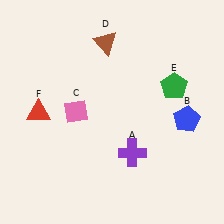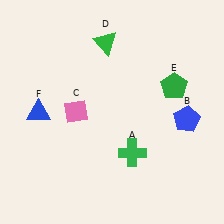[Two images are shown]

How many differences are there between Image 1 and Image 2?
There are 3 differences between the two images.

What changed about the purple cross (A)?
In Image 1, A is purple. In Image 2, it changed to green.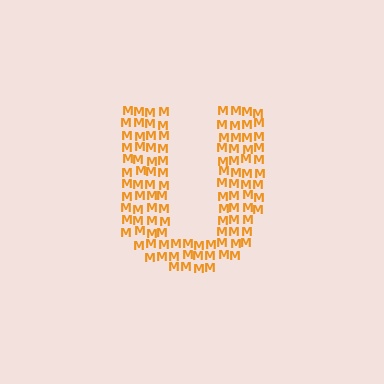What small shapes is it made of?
It is made of small letter M's.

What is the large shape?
The large shape is the letter U.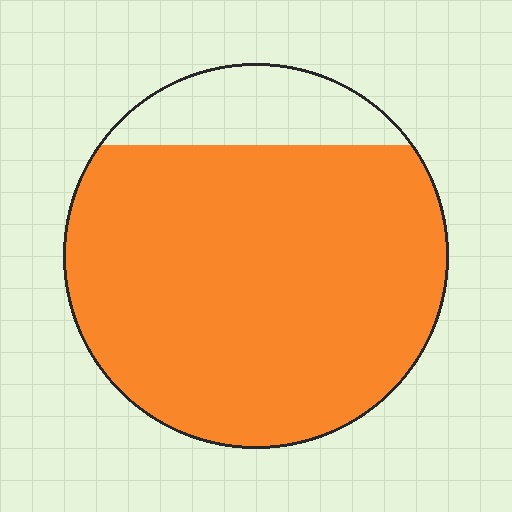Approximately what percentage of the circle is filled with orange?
Approximately 85%.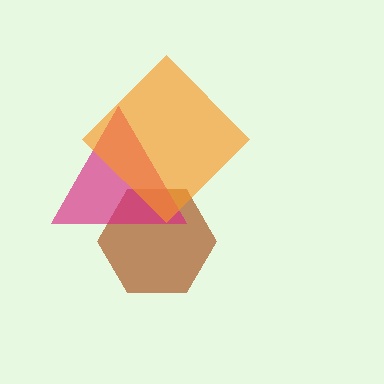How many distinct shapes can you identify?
There are 3 distinct shapes: a brown hexagon, a magenta triangle, an orange diamond.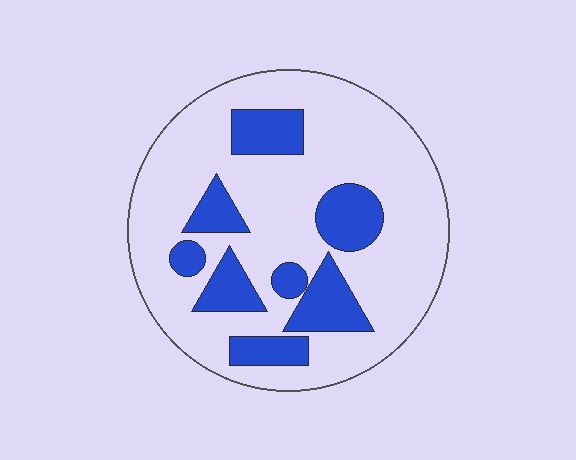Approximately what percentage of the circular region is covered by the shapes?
Approximately 25%.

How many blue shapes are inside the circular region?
8.